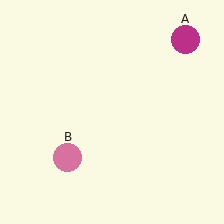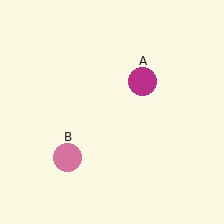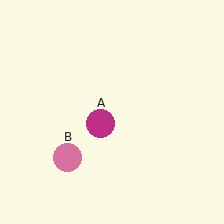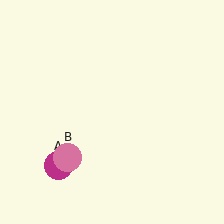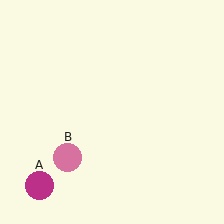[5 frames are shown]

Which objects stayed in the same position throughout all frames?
Pink circle (object B) remained stationary.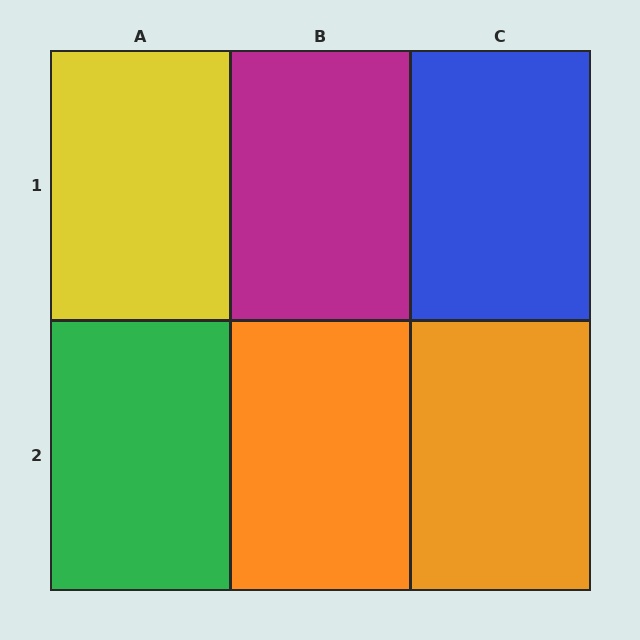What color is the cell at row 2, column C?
Orange.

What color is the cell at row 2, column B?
Orange.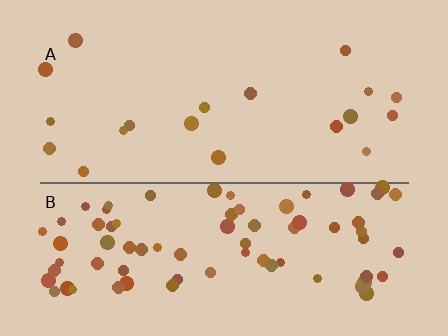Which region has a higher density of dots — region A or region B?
B (the bottom).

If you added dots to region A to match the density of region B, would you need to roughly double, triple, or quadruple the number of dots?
Approximately quadruple.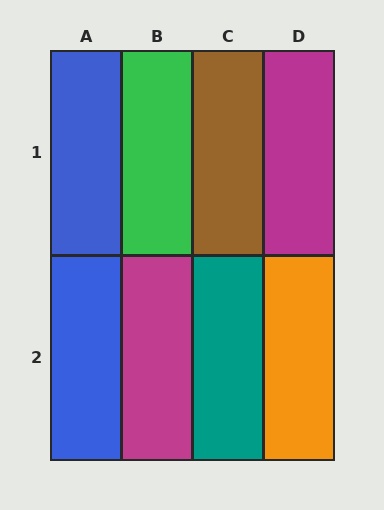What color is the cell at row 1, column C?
Brown.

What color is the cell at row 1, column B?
Green.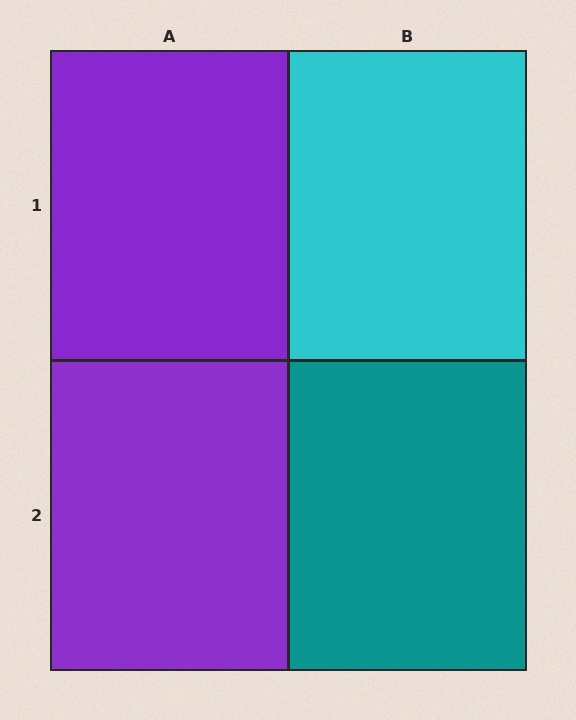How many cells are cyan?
1 cell is cyan.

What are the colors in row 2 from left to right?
Purple, teal.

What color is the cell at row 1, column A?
Purple.